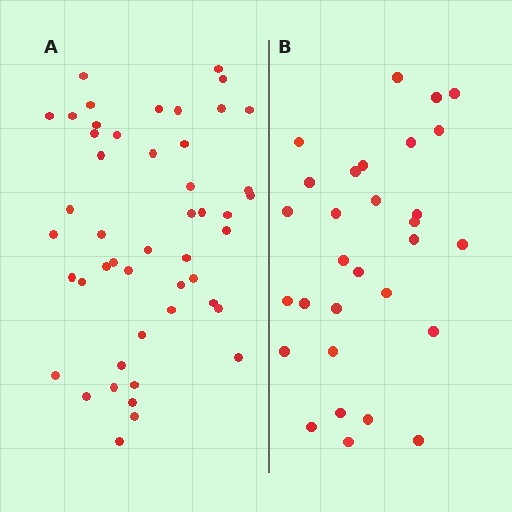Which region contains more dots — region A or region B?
Region A (the left region) has more dots.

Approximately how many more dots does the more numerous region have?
Region A has approximately 20 more dots than region B.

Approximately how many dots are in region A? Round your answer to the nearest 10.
About 50 dots. (The exact count is 48, which rounds to 50.)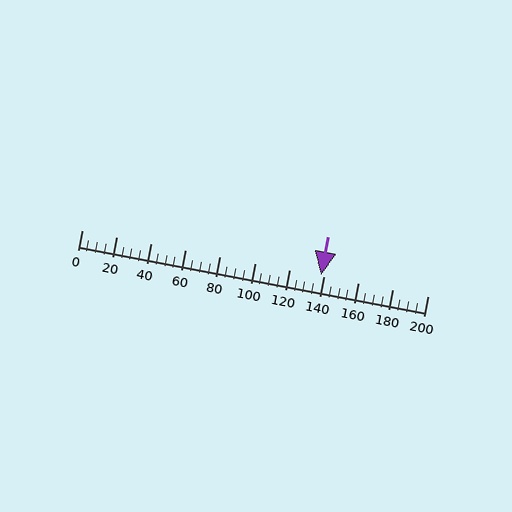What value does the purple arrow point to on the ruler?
The purple arrow points to approximately 138.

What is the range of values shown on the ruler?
The ruler shows values from 0 to 200.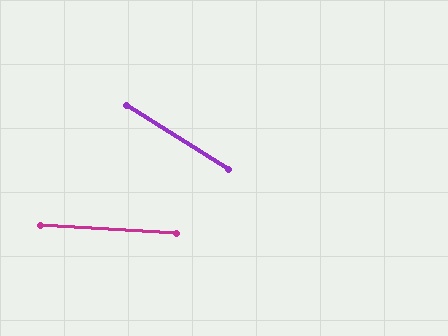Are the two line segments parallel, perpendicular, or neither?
Neither parallel nor perpendicular — they differ by about 29°.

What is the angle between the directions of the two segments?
Approximately 29 degrees.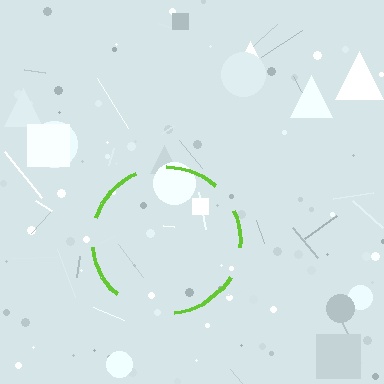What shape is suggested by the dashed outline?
The dashed outline suggests a circle.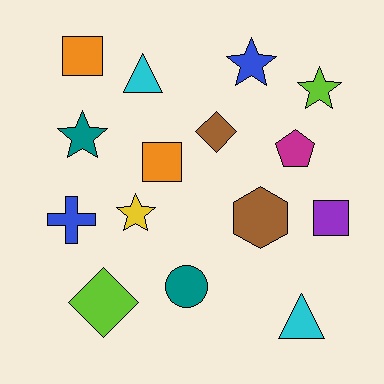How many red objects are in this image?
There are no red objects.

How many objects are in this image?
There are 15 objects.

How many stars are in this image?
There are 4 stars.